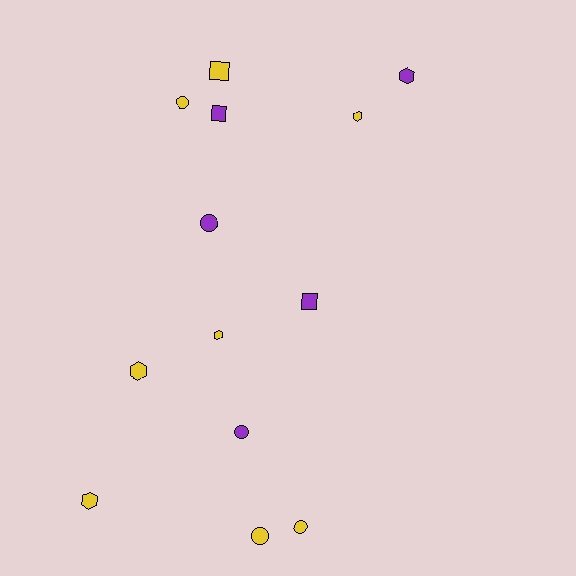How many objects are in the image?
There are 13 objects.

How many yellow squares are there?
There is 1 yellow square.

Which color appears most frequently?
Yellow, with 8 objects.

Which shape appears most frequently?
Hexagon, with 5 objects.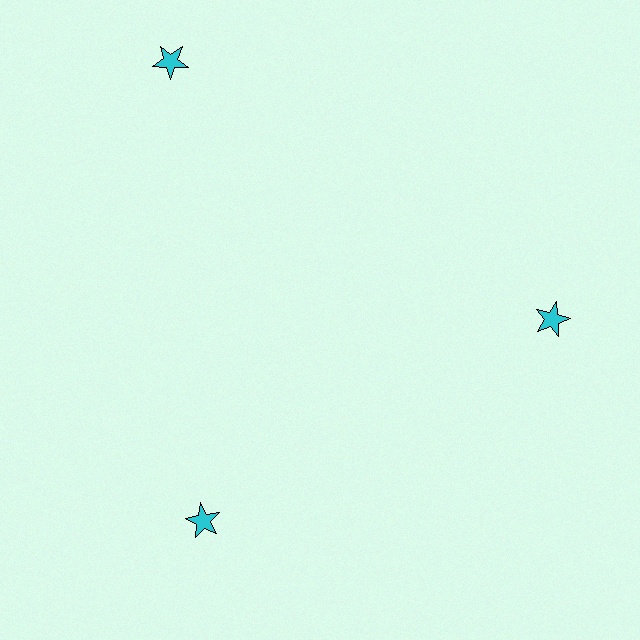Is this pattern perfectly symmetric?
No. The 3 cyan stars are arranged in a ring, but one element near the 11 o'clock position is pushed outward from the center, breaking the 3-fold rotational symmetry.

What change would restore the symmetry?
The symmetry would be restored by moving it inward, back onto the ring so that all 3 stars sit at equal angles and equal distance from the center.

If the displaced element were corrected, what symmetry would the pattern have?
It would have 3-fold rotational symmetry — the pattern would map onto itself every 120 degrees.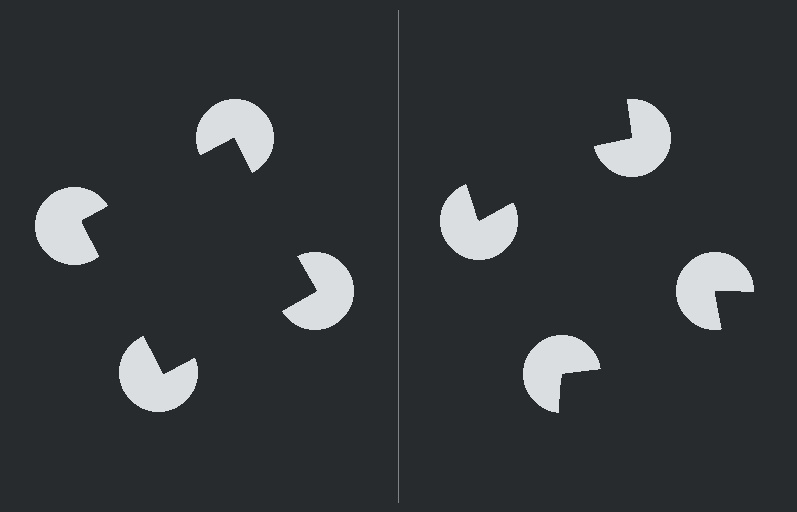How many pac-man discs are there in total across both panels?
8 — 4 on each side.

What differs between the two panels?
The pac-man discs are positioned identically on both sides; only the wedge orientations differ. On the left they align to a square; on the right they are misaligned.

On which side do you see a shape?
An illusory square appears on the left side. On the right side the wedge cuts are rotated, so no coherent shape forms.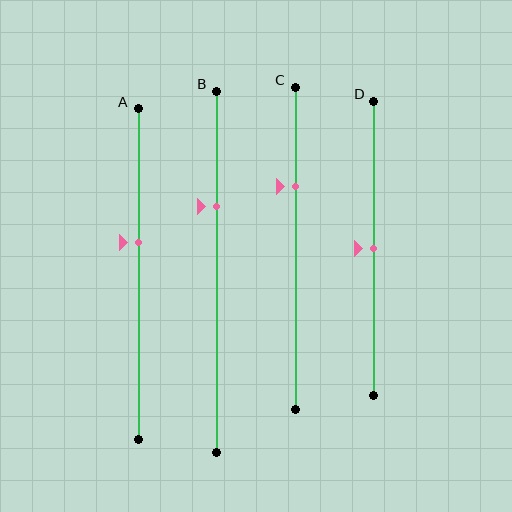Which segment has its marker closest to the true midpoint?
Segment D has its marker closest to the true midpoint.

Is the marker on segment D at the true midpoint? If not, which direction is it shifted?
Yes, the marker on segment D is at the true midpoint.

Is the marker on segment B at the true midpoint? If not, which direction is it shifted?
No, the marker on segment B is shifted upward by about 18% of the segment length.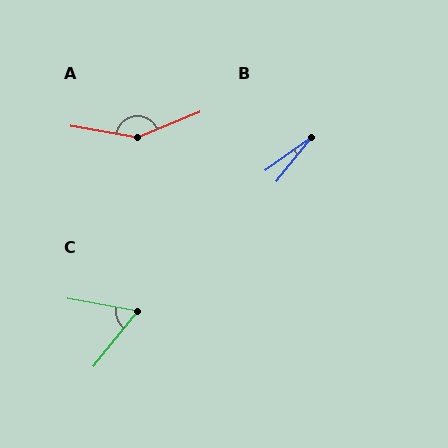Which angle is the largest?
A, at approximately 149 degrees.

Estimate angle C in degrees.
Approximately 62 degrees.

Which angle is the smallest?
B, at approximately 16 degrees.